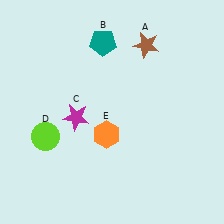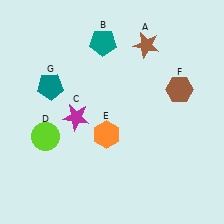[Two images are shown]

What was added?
A brown hexagon (F), a teal pentagon (G) were added in Image 2.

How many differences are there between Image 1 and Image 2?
There are 2 differences between the two images.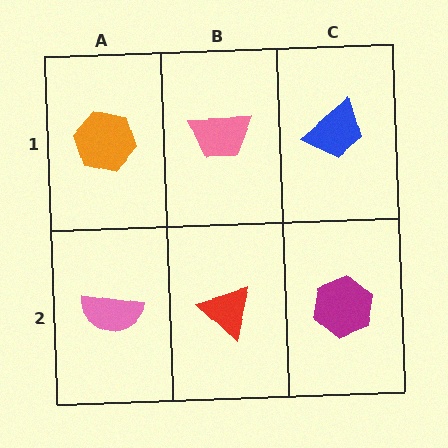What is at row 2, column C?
A magenta hexagon.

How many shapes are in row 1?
3 shapes.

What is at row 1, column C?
A blue trapezoid.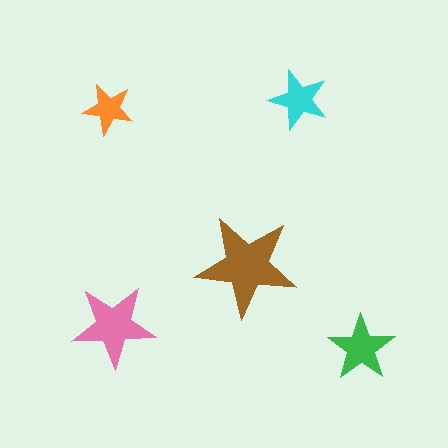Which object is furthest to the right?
The green star is rightmost.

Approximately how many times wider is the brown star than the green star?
About 1.5 times wider.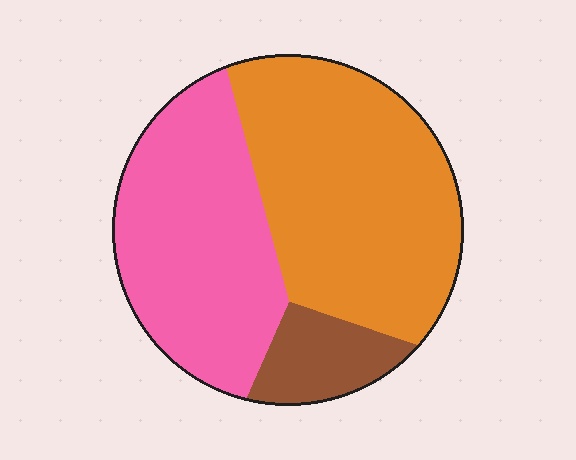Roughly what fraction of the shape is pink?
Pink covers 40% of the shape.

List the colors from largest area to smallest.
From largest to smallest: orange, pink, brown.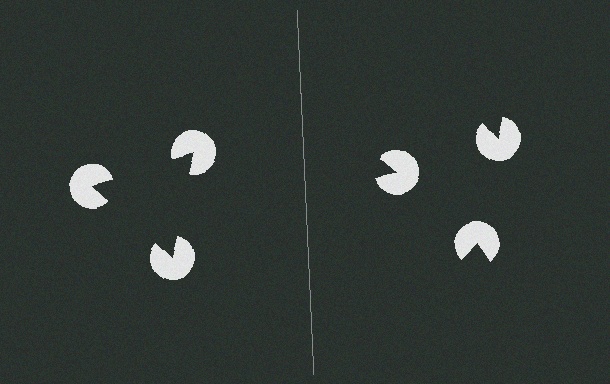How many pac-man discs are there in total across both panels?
6 — 3 on each side.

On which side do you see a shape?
An illusory triangle appears on the left side. On the right side the wedge cuts are rotated, so no coherent shape forms.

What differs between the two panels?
The pac-man discs are positioned identically on both sides; only the wedge orientations differ. On the left they align to a triangle; on the right they are misaligned.